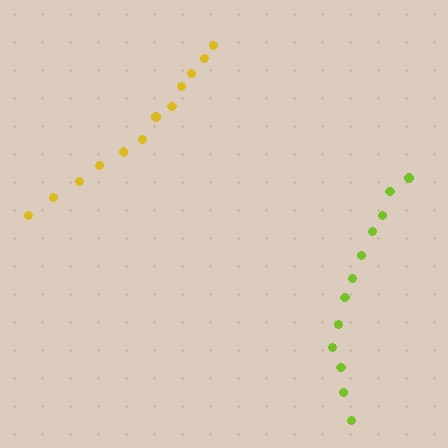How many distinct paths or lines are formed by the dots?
There are 2 distinct paths.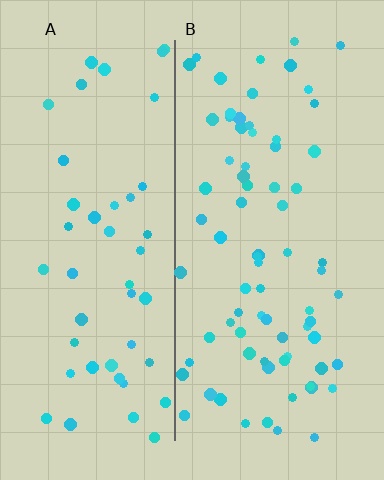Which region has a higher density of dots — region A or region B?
B (the right).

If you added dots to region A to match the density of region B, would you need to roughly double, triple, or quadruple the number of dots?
Approximately double.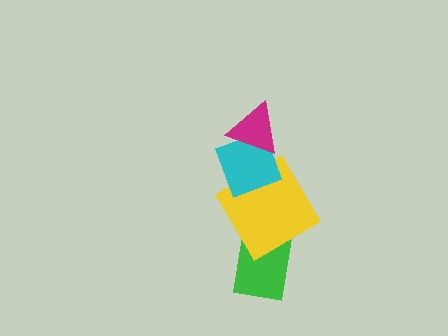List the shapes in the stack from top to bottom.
From top to bottom: the magenta triangle, the cyan diamond, the yellow diamond, the green rectangle.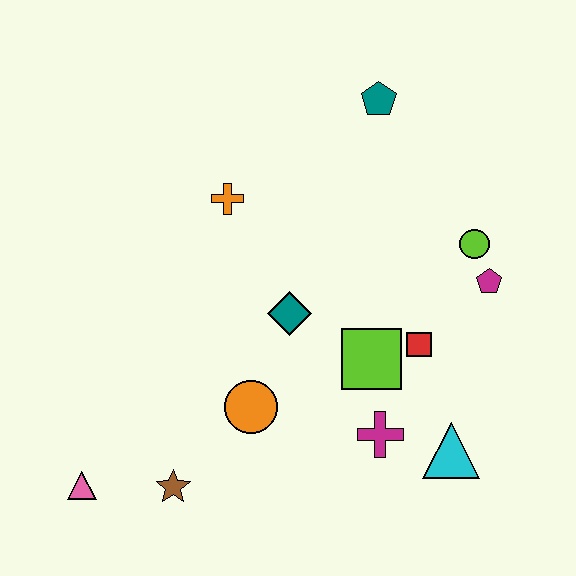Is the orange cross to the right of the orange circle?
No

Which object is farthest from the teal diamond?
The pink triangle is farthest from the teal diamond.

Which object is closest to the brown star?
The pink triangle is closest to the brown star.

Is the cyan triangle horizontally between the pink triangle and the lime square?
No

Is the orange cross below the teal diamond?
No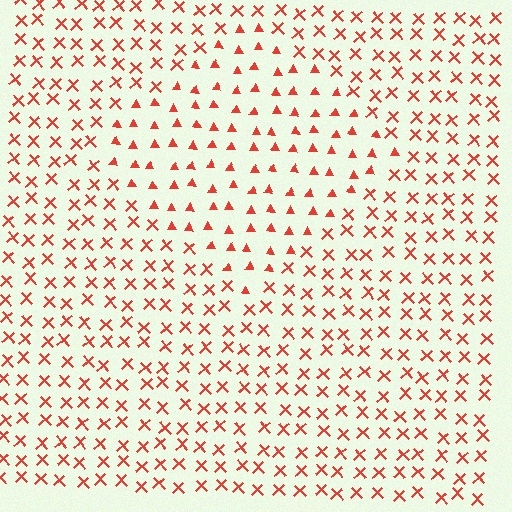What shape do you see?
I see a diamond.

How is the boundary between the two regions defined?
The boundary is defined by a change in element shape: triangles inside vs. X marks outside. All elements share the same color and spacing.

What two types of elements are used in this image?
The image uses triangles inside the diamond region and X marks outside it.